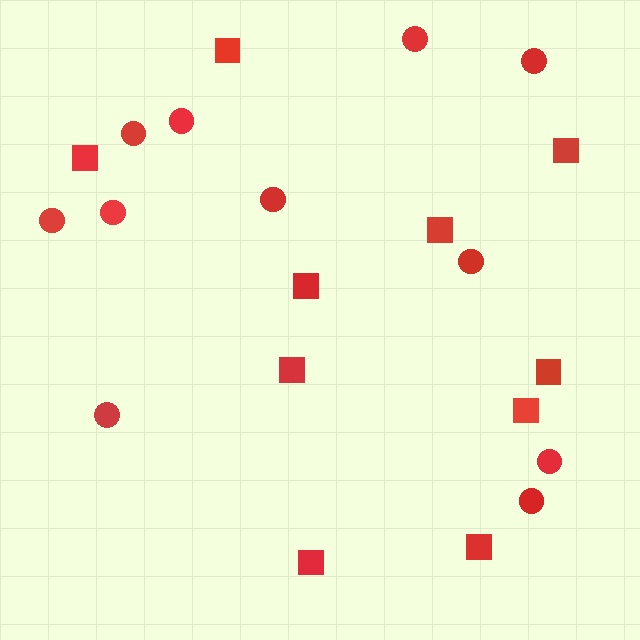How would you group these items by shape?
There are 2 groups: one group of circles (11) and one group of squares (10).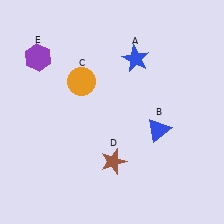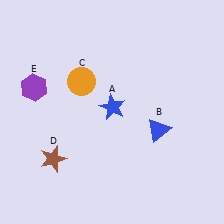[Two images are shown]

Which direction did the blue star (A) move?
The blue star (A) moved down.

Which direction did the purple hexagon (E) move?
The purple hexagon (E) moved down.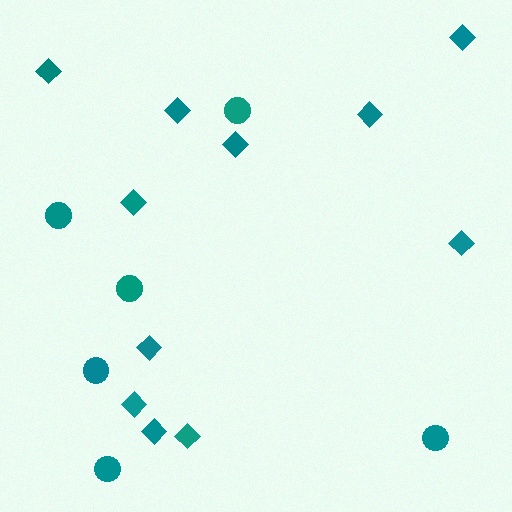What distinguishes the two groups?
There are 2 groups: one group of circles (6) and one group of diamonds (11).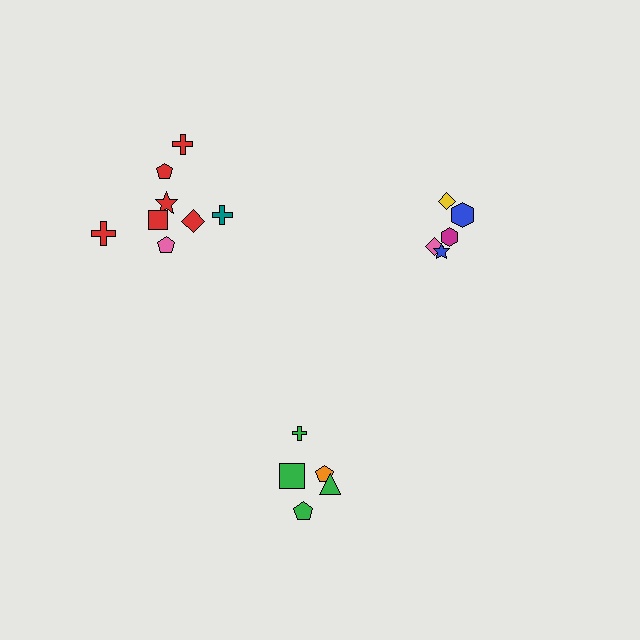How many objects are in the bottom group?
There are 6 objects.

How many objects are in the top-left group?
There are 8 objects.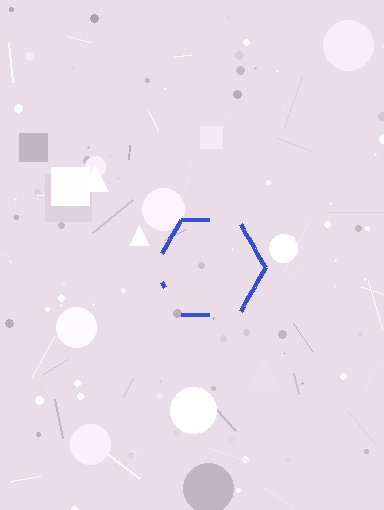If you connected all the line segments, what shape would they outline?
They would outline a hexagon.